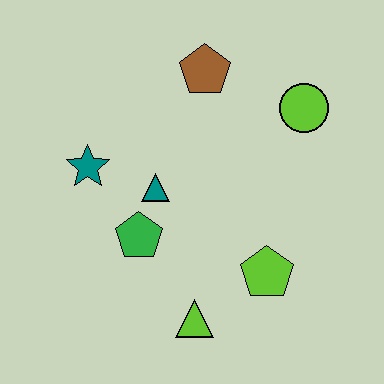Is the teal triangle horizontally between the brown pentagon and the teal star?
Yes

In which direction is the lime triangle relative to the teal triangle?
The lime triangle is below the teal triangle.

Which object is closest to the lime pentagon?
The lime triangle is closest to the lime pentagon.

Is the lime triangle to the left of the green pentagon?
No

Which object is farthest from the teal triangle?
The lime circle is farthest from the teal triangle.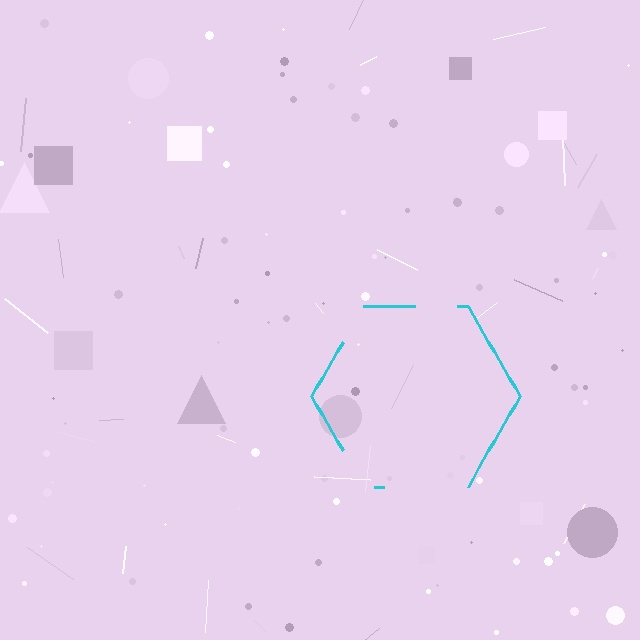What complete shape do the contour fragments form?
The contour fragments form a hexagon.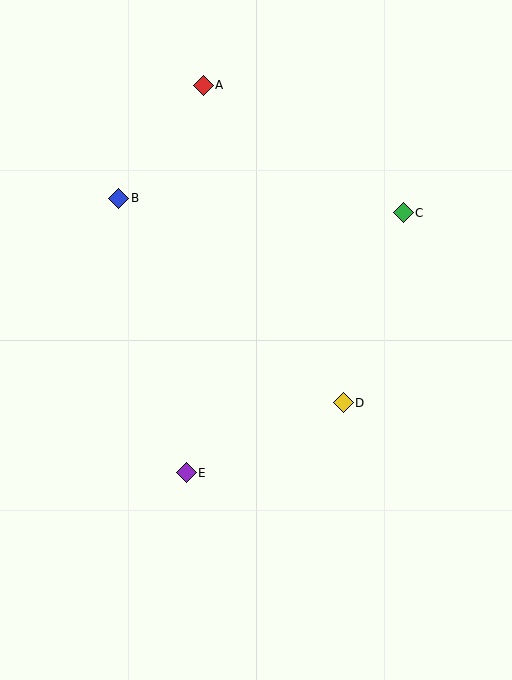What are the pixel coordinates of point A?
Point A is at (203, 85).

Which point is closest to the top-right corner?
Point C is closest to the top-right corner.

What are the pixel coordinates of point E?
Point E is at (186, 473).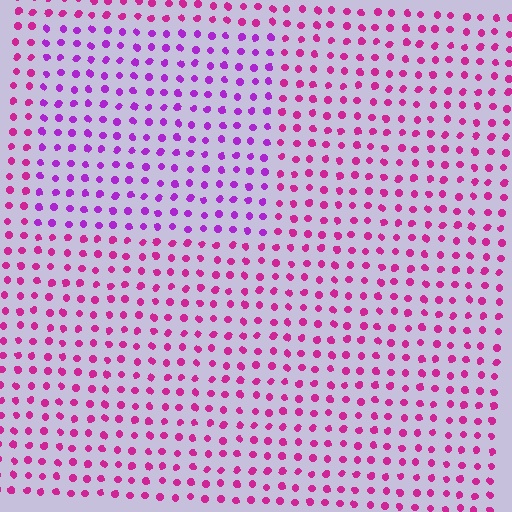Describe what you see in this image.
The image is filled with small magenta elements in a uniform arrangement. A rectangle-shaped region is visible where the elements are tinted to a slightly different hue, forming a subtle color boundary.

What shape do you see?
I see a rectangle.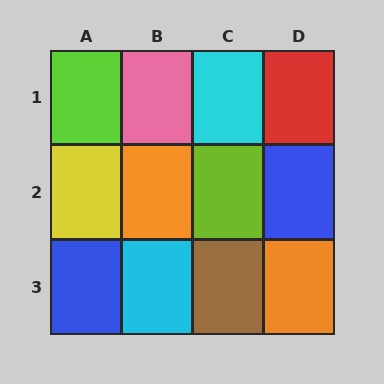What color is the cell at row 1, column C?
Cyan.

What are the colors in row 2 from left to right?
Yellow, orange, lime, blue.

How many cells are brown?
1 cell is brown.